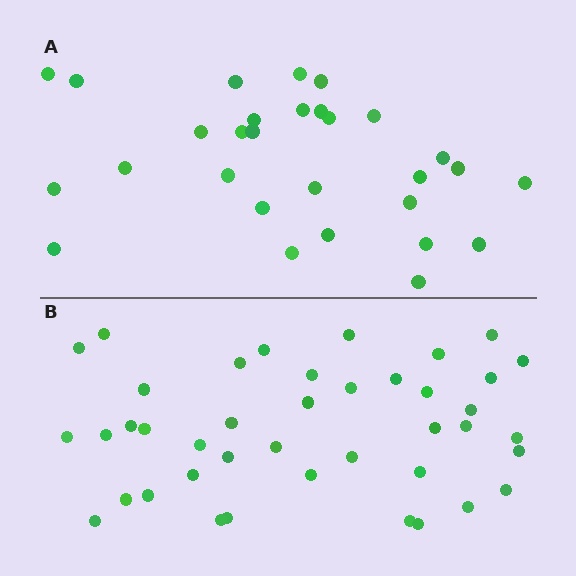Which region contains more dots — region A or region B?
Region B (the bottom region) has more dots.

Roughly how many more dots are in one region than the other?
Region B has roughly 12 or so more dots than region A.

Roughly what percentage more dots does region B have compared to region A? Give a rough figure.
About 40% more.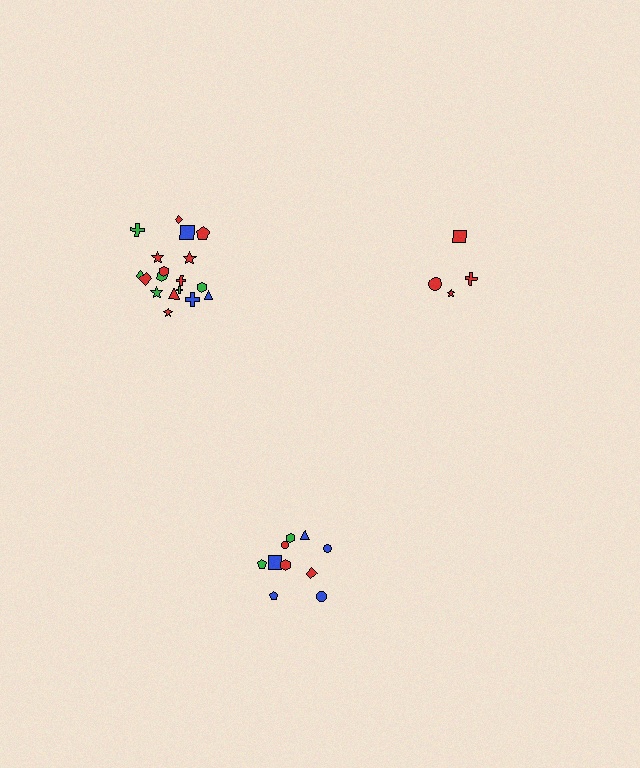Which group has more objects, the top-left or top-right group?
The top-left group.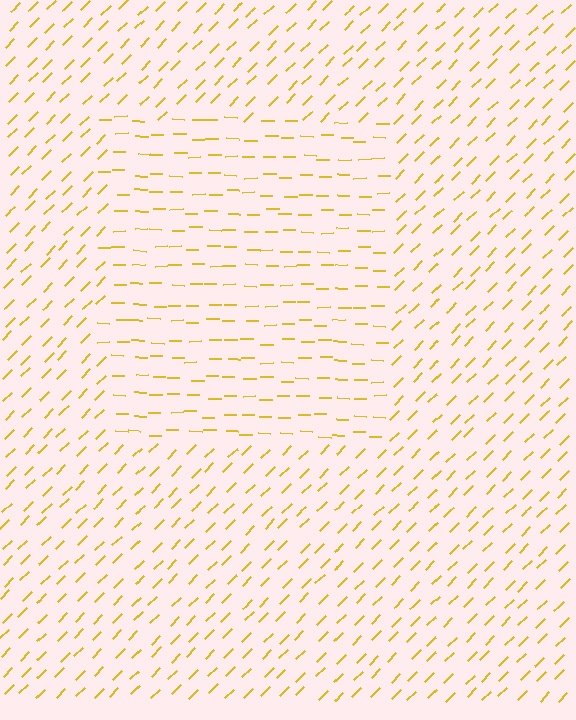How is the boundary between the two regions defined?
The boundary is defined purely by a change in line orientation (approximately 45 degrees difference). All lines are the same color and thickness.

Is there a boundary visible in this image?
Yes, there is a texture boundary formed by a change in line orientation.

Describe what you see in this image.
The image is filled with small yellow line segments. A rectangle region in the image has lines oriented differently from the surrounding lines, creating a visible texture boundary.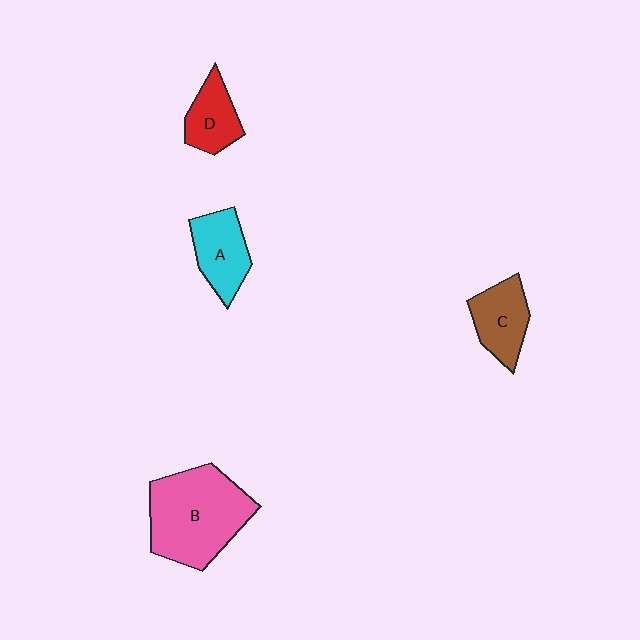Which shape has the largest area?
Shape B (pink).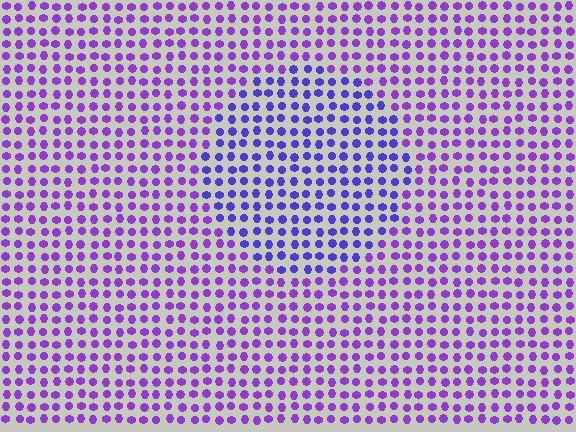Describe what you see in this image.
The image is filled with small purple elements in a uniform arrangement. A circle-shaped region is visible where the elements are tinted to a slightly different hue, forming a subtle color boundary.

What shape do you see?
I see a circle.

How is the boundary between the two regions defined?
The boundary is defined purely by a slight shift in hue (about 28 degrees). Spacing, size, and orientation are identical on both sides.